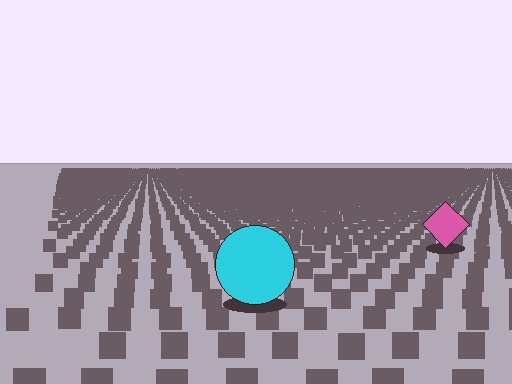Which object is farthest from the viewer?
The pink diamond is farthest from the viewer. It appears smaller and the ground texture around it is denser.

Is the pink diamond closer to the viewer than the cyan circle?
No. The cyan circle is closer — you can tell from the texture gradient: the ground texture is coarser near it.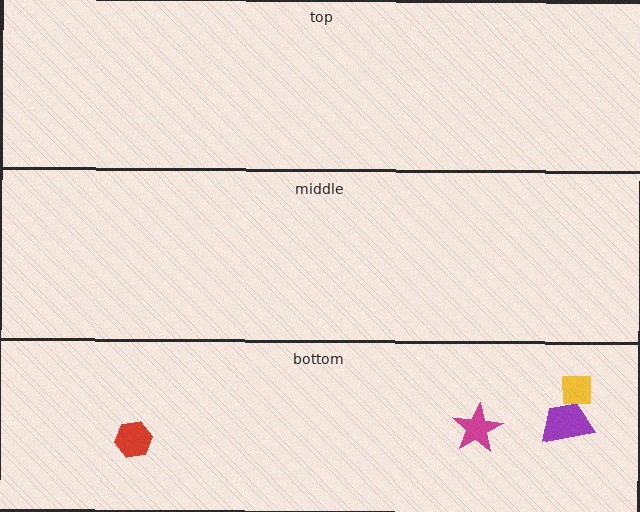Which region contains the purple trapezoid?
The bottom region.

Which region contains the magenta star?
The bottom region.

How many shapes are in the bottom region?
4.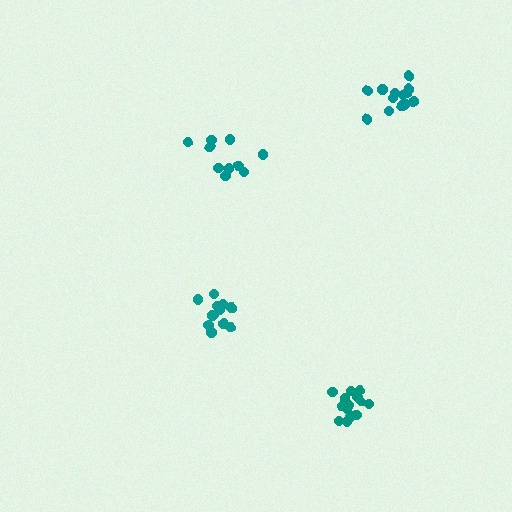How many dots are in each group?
Group 1: 12 dots, Group 2: 14 dots, Group 3: 10 dots, Group 4: 16 dots (52 total).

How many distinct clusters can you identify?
There are 4 distinct clusters.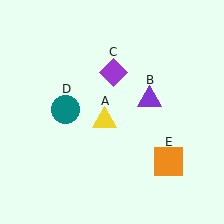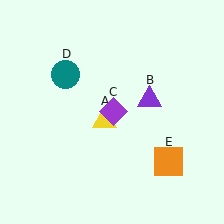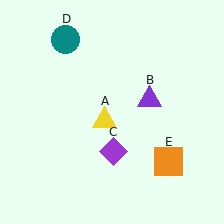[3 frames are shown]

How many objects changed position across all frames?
2 objects changed position: purple diamond (object C), teal circle (object D).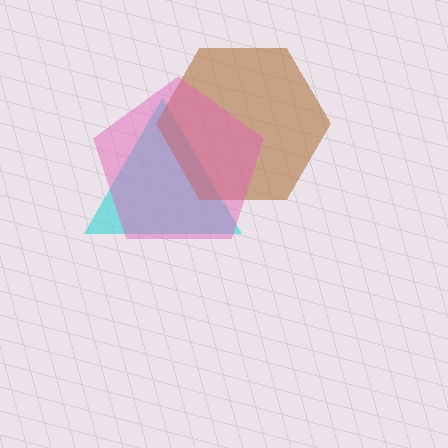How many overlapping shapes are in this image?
There are 3 overlapping shapes in the image.